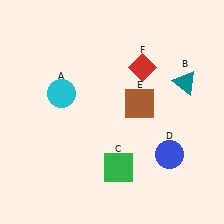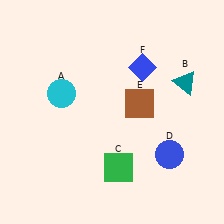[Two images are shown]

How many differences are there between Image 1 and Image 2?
There is 1 difference between the two images.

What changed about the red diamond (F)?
In Image 1, F is red. In Image 2, it changed to blue.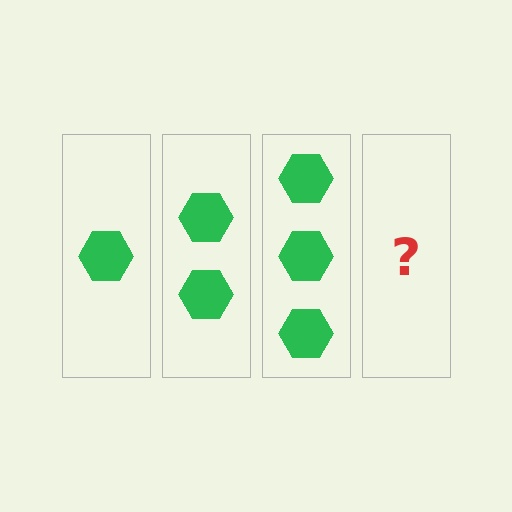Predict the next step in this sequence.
The next step is 4 hexagons.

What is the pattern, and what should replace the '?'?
The pattern is that each step adds one more hexagon. The '?' should be 4 hexagons.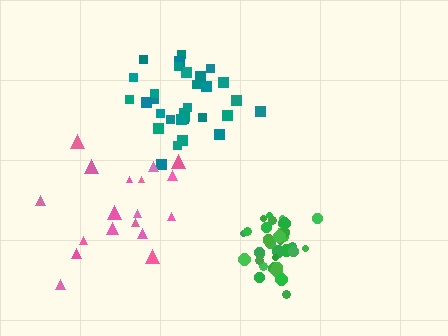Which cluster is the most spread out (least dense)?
Pink.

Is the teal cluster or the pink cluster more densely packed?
Teal.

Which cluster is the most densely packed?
Green.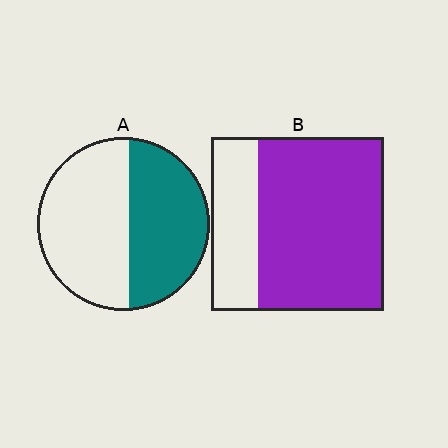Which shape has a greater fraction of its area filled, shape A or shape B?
Shape B.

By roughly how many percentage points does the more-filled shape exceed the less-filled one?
By roughly 25 percentage points (B over A).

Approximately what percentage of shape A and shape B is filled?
A is approximately 45% and B is approximately 75%.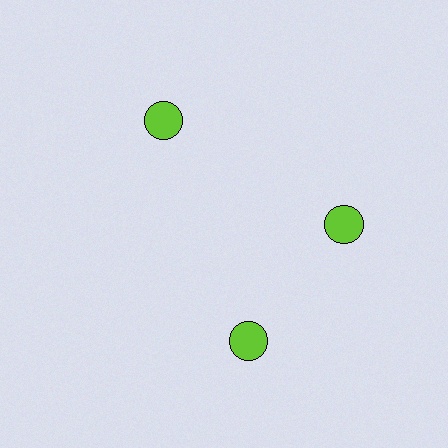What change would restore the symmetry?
The symmetry would be restored by rotating it back into even spacing with its neighbors so that all 3 circles sit at equal angles and equal distance from the center.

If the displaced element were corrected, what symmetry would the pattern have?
It would have 3-fold rotational symmetry — the pattern would map onto itself every 120 degrees.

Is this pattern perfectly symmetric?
No. The 3 lime circles are arranged in a ring, but one element near the 7 o'clock position is rotated out of alignment along the ring, breaking the 3-fold rotational symmetry.